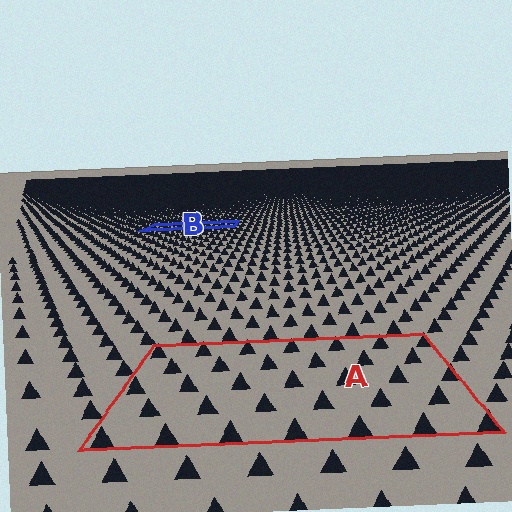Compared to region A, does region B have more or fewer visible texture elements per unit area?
Region B has more texture elements per unit area — they are packed more densely because it is farther away.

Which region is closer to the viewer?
Region A is closer. The texture elements there are larger and more spread out.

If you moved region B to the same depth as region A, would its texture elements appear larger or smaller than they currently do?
They would appear larger. At a closer depth, the same texture elements are projected at a bigger on-screen size.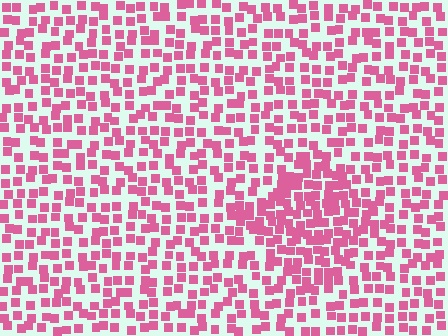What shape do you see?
I see a diamond.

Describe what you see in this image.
The image contains small pink elements arranged at two different densities. A diamond-shaped region is visible where the elements are more densely packed than the surrounding area.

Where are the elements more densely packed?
The elements are more densely packed inside the diamond boundary.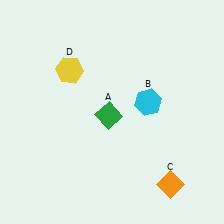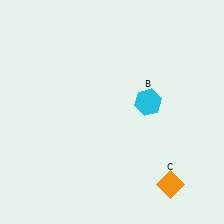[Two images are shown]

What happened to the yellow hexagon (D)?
The yellow hexagon (D) was removed in Image 2. It was in the top-left area of Image 1.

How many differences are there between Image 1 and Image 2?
There are 2 differences between the two images.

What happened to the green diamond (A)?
The green diamond (A) was removed in Image 2. It was in the bottom-left area of Image 1.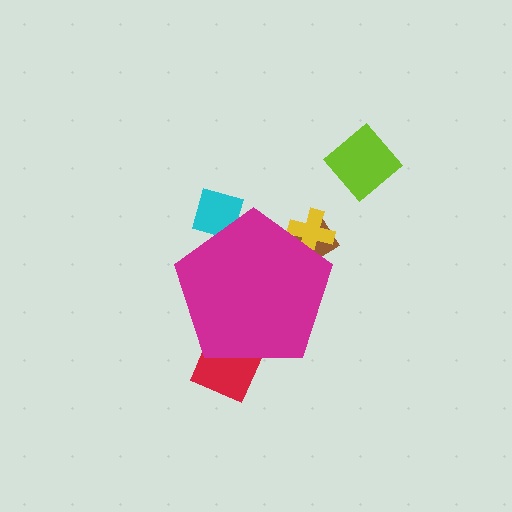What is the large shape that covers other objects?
A magenta pentagon.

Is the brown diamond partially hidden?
Yes, the brown diamond is partially hidden behind the magenta pentagon.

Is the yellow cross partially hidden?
Yes, the yellow cross is partially hidden behind the magenta pentagon.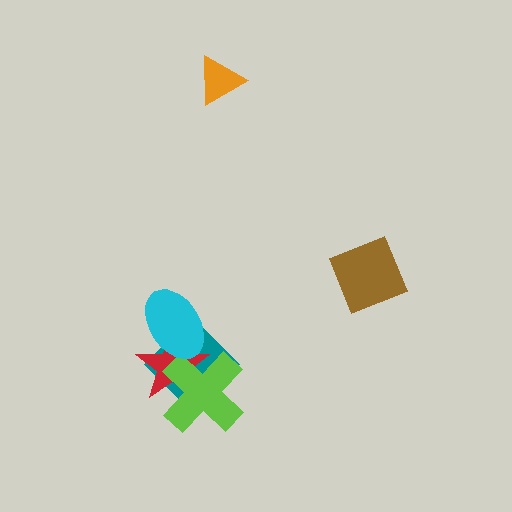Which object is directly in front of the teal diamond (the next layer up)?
The red star is directly in front of the teal diamond.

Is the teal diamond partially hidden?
Yes, it is partially covered by another shape.